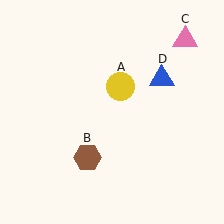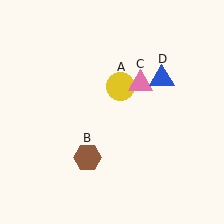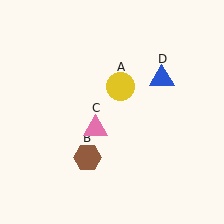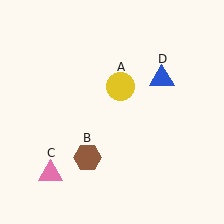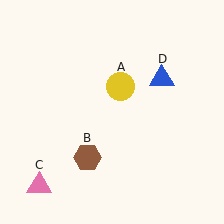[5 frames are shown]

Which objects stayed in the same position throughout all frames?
Yellow circle (object A) and brown hexagon (object B) and blue triangle (object D) remained stationary.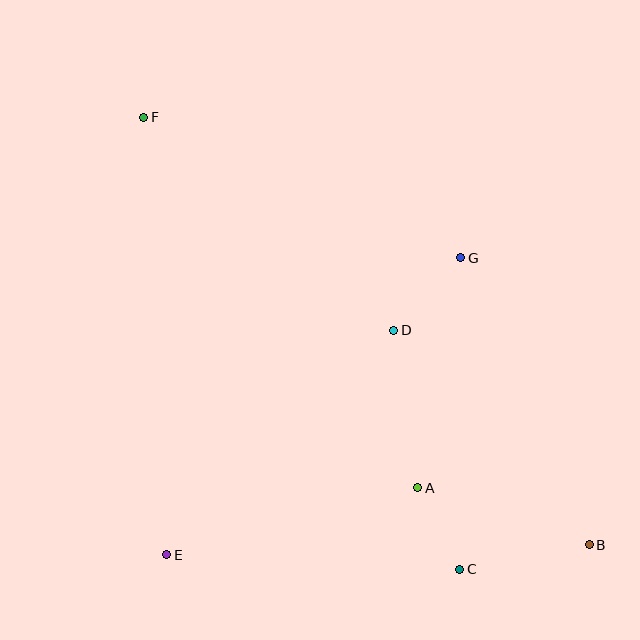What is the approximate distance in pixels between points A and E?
The distance between A and E is approximately 260 pixels.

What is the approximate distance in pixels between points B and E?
The distance between B and E is approximately 423 pixels.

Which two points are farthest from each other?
Points B and F are farthest from each other.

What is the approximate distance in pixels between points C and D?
The distance between C and D is approximately 248 pixels.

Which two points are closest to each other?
Points A and C are closest to each other.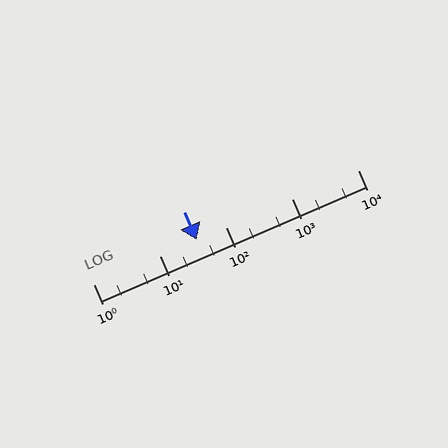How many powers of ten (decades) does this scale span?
The scale spans 4 decades, from 1 to 10000.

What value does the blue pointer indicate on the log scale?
The pointer indicates approximately 36.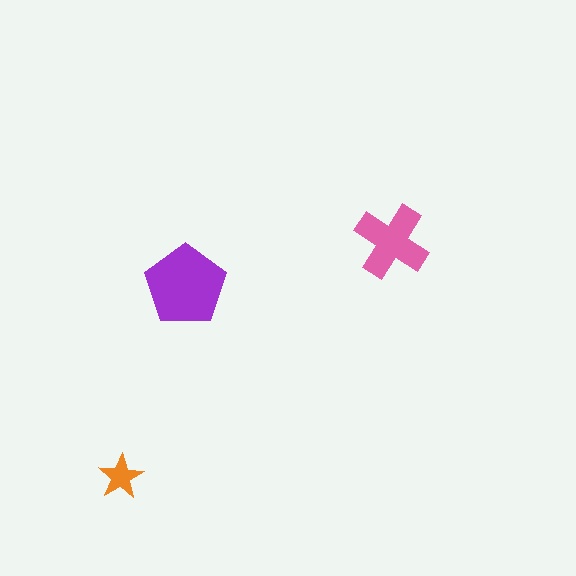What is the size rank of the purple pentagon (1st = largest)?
1st.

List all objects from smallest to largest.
The orange star, the pink cross, the purple pentagon.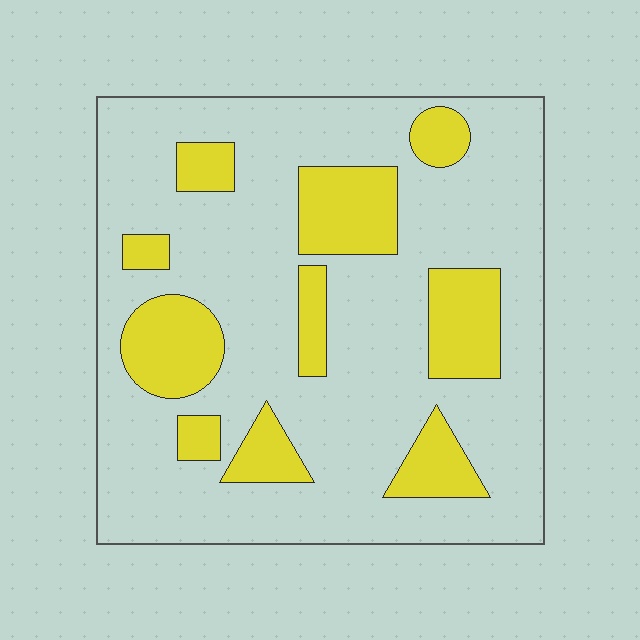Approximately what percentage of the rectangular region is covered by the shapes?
Approximately 25%.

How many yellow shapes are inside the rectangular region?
10.